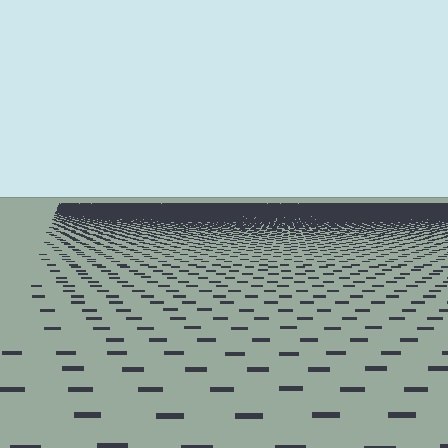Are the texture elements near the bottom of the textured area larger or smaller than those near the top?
Larger. Near the bottom, elements are closer to the viewer and appear at a bigger on-screen size.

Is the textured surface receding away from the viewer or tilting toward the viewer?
The surface is receding away from the viewer. Texture elements get smaller and denser toward the top.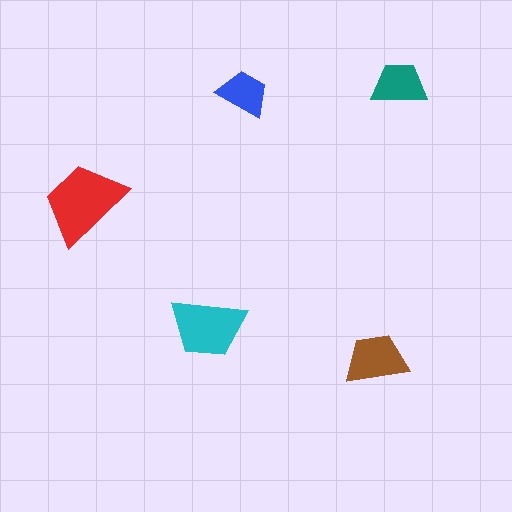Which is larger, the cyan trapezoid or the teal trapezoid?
The cyan one.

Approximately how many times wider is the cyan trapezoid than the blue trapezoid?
About 1.5 times wider.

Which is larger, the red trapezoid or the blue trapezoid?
The red one.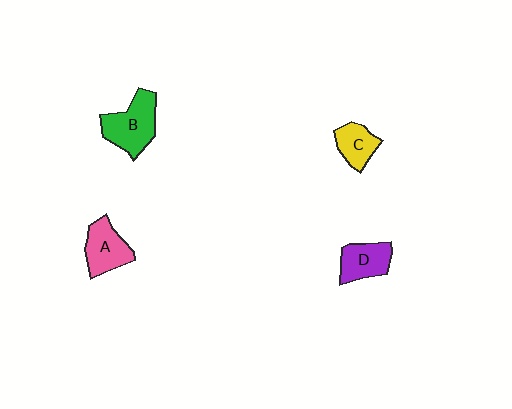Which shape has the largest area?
Shape B (green).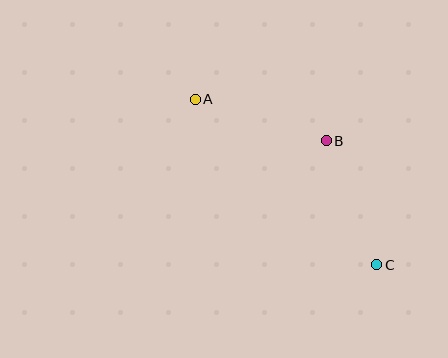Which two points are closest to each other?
Points B and C are closest to each other.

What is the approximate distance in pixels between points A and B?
The distance between A and B is approximately 137 pixels.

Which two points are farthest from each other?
Points A and C are farthest from each other.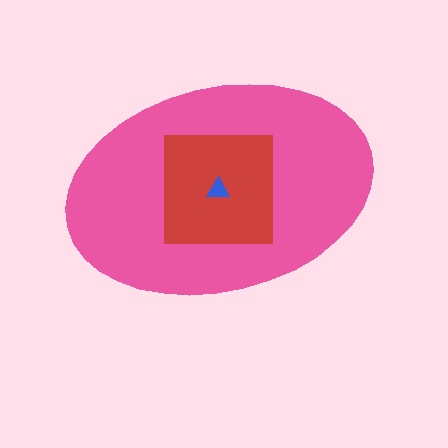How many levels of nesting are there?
3.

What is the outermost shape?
The pink ellipse.